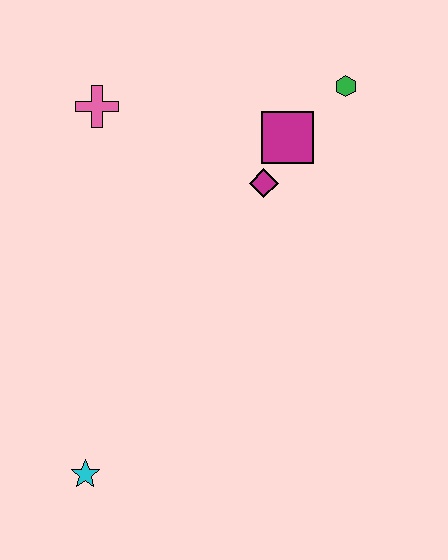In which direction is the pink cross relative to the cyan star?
The pink cross is above the cyan star.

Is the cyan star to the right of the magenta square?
No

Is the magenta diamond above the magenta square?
No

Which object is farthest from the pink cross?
The cyan star is farthest from the pink cross.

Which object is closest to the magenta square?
The magenta diamond is closest to the magenta square.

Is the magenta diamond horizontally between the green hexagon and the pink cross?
Yes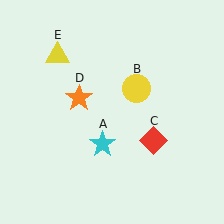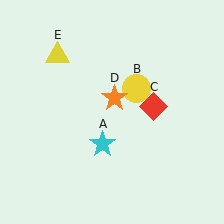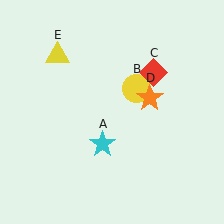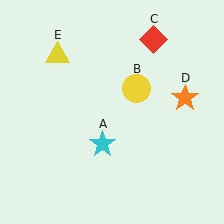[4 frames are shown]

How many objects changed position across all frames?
2 objects changed position: red diamond (object C), orange star (object D).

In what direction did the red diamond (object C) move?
The red diamond (object C) moved up.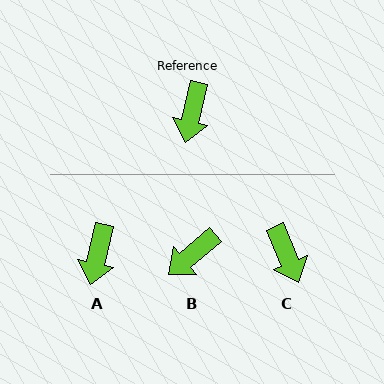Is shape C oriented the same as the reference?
No, it is off by about 36 degrees.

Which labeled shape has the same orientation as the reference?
A.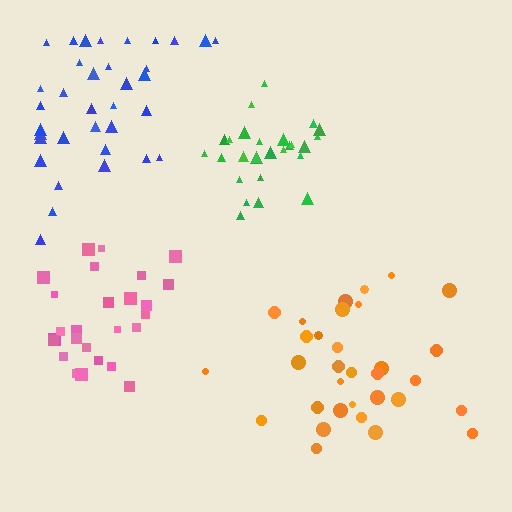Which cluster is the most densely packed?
Green.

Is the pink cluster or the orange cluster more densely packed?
Pink.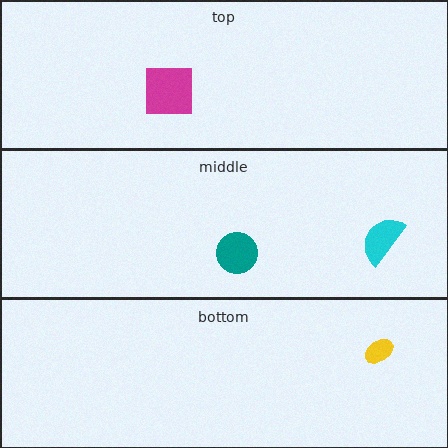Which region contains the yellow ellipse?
The bottom region.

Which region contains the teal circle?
The middle region.